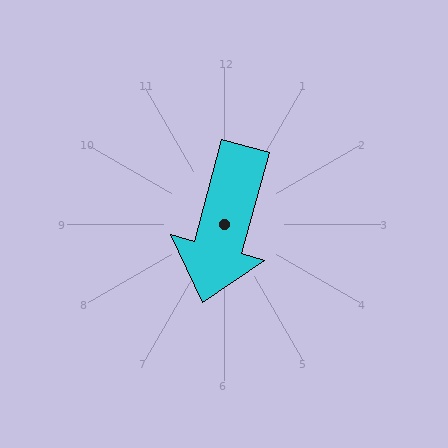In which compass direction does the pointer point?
South.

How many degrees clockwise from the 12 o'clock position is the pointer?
Approximately 195 degrees.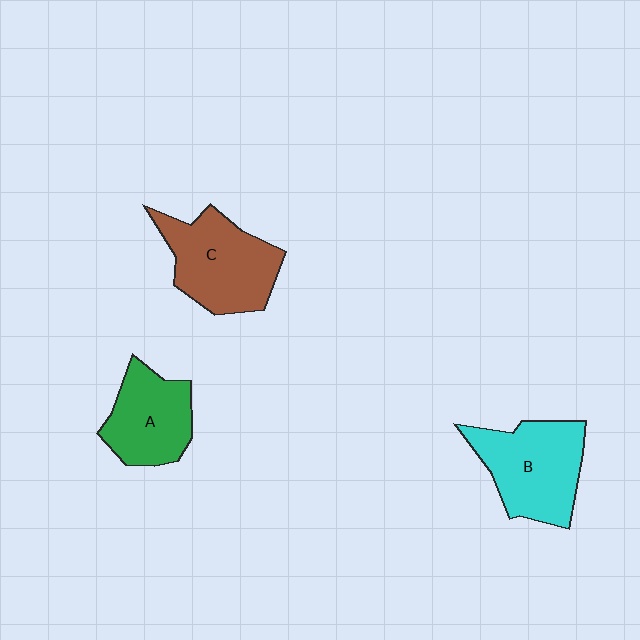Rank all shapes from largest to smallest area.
From largest to smallest: B (cyan), C (brown), A (green).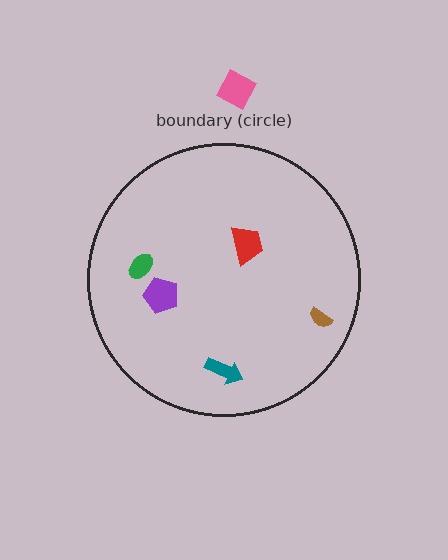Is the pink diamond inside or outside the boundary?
Outside.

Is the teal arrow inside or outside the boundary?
Inside.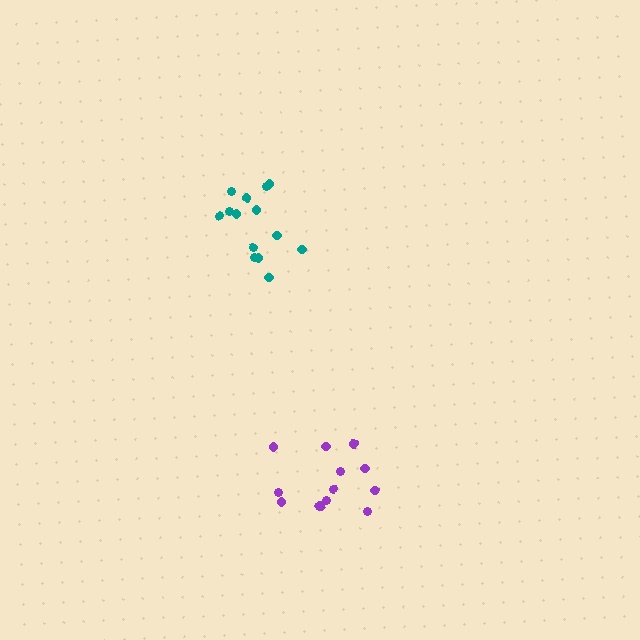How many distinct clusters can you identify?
There are 2 distinct clusters.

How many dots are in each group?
Group 1: 14 dots, Group 2: 13 dots (27 total).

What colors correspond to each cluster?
The clusters are colored: teal, purple.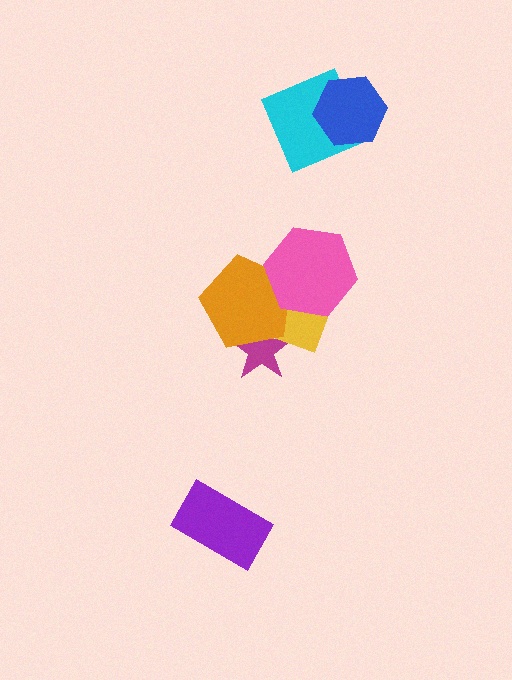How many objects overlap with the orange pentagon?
3 objects overlap with the orange pentagon.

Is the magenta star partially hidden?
Yes, it is partially covered by another shape.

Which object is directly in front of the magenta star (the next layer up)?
The yellow diamond is directly in front of the magenta star.